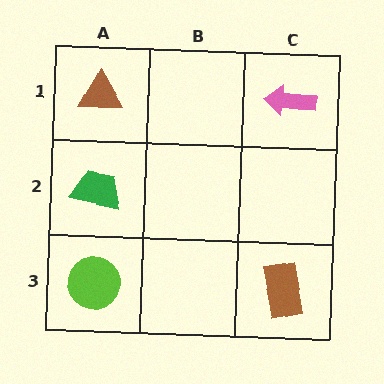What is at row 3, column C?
A brown rectangle.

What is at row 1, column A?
A brown triangle.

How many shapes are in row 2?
1 shape.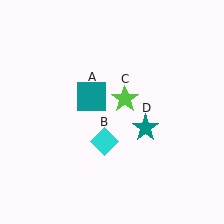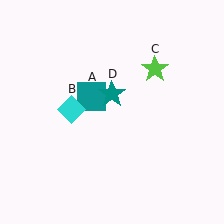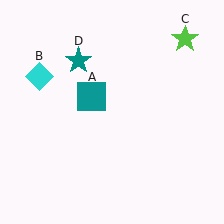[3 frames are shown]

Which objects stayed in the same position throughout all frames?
Teal square (object A) remained stationary.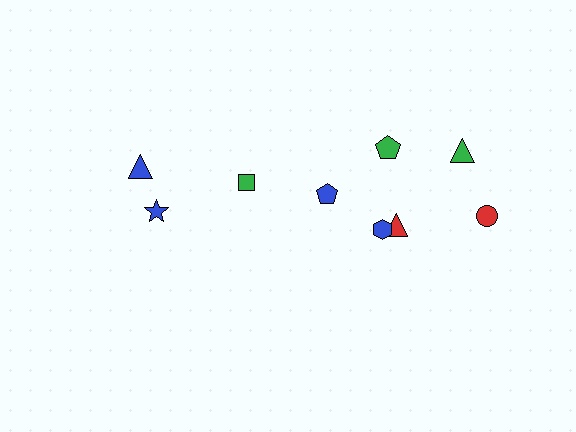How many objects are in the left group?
There are 3 objects.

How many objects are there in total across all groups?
There are 9 objects.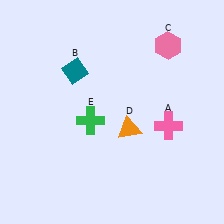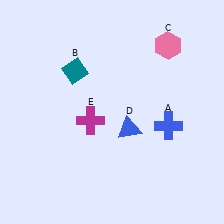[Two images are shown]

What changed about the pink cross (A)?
In Image 1, A is pink. In Image 2, it changed to blue.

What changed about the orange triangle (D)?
In Image 1, D is orange. In Image 2, it changed to blue.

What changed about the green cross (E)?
In Image 1, E is green. In Image 2, it changed to magenta.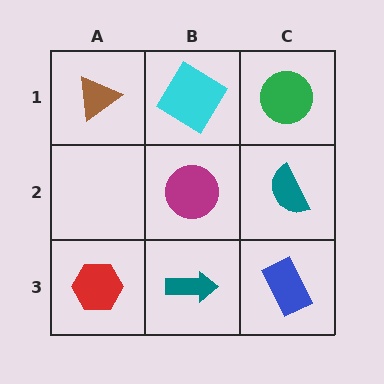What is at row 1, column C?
A green circle.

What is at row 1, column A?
A brown triangle.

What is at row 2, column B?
A magenta circle.